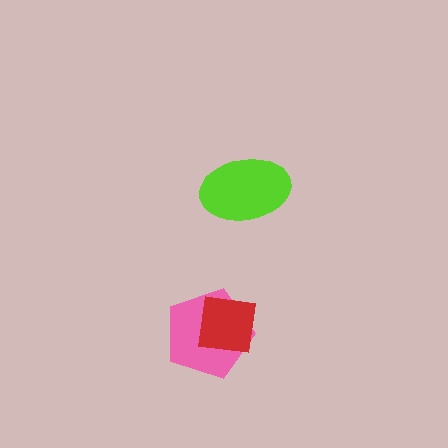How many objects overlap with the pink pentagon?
1 object overlaps with the pink pentagon.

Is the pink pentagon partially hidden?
Yes, it is partially covered by another shape.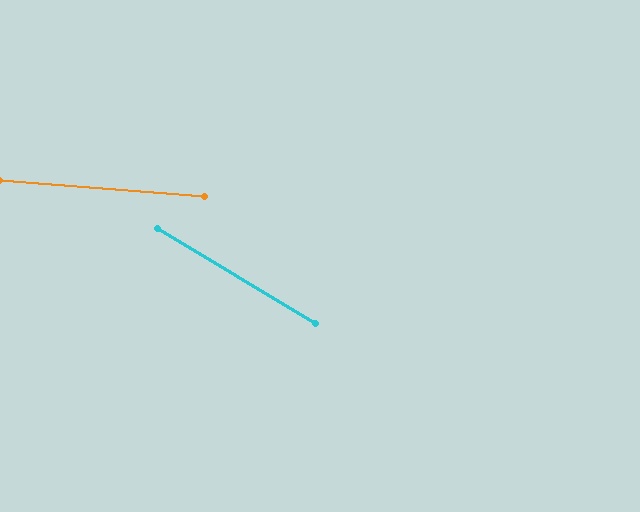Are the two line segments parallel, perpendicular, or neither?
Neither parallel nor perpendicular — they differ by about 27°.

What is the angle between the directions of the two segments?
Approximately 27 degrees.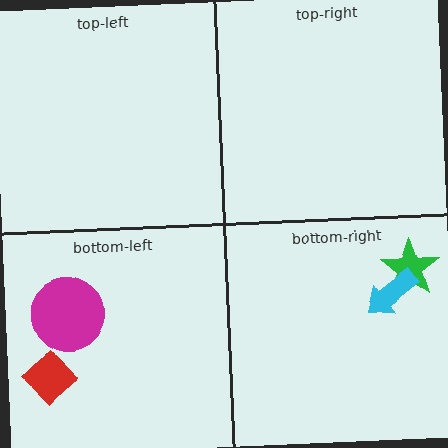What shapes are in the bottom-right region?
The green star, the cyan arrow.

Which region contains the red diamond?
The bottom-left region.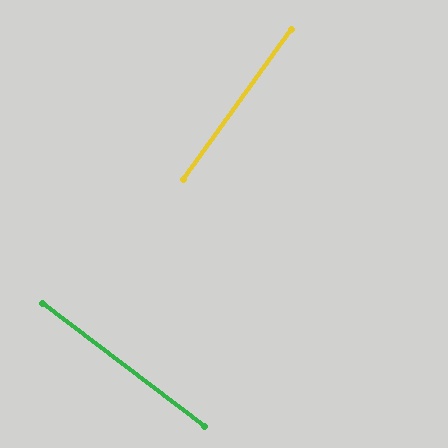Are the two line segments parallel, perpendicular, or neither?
Perpendicular — they meet at approximately 89°.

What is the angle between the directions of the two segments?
Approximately 89 degrees.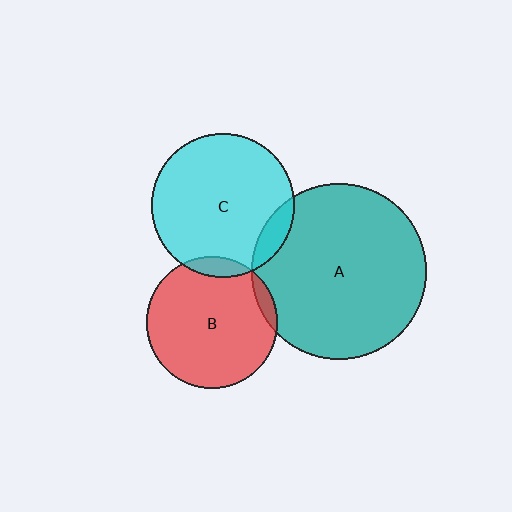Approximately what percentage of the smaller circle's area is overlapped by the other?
Approximately 10%.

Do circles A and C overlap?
Yes.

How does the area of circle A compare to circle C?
Approximately 1.5 times.